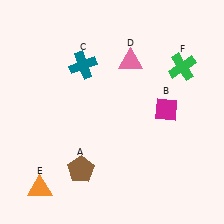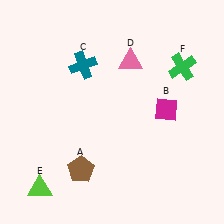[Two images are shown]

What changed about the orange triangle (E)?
In Image 1, E is orange. In Image 2, it changed to lime.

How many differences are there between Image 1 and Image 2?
There is 1 difference between the two images.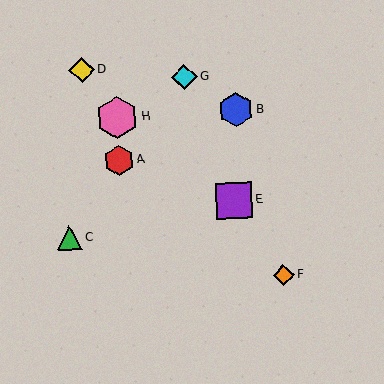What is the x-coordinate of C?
Object C is at x≈69.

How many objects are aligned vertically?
2 objects (A, H) are aligned vertically.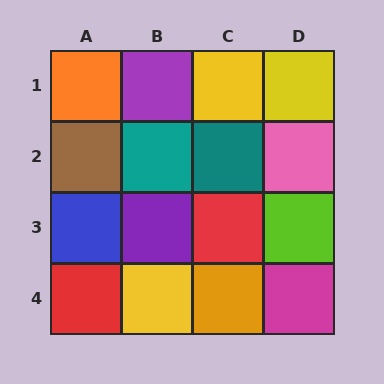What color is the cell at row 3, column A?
Blue.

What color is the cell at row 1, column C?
Yellow.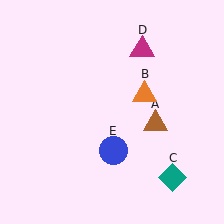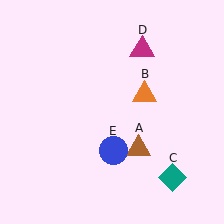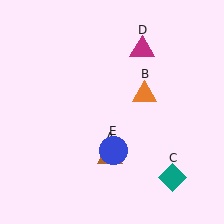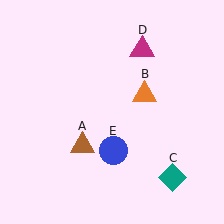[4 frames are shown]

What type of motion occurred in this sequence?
The brown triangle (object A) rotated clockwise around the center of the scene.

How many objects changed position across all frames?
1 object changed position: brown triangle (object A).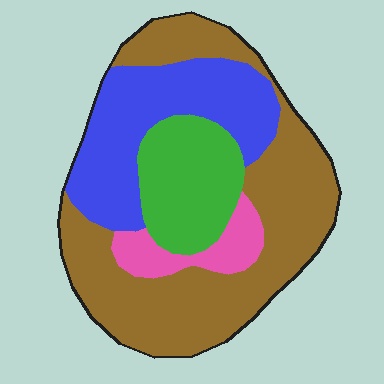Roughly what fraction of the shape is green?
Green takes up between a sixth and a third of the shape.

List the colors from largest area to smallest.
From largest to smallest: brown, blue, green, pink.